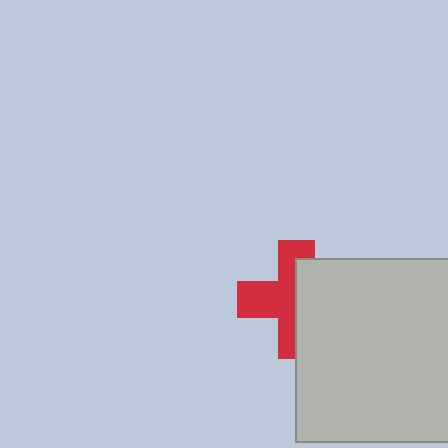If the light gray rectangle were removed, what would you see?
You would see the complete red cross.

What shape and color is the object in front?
The object in front is a light gray rectangle.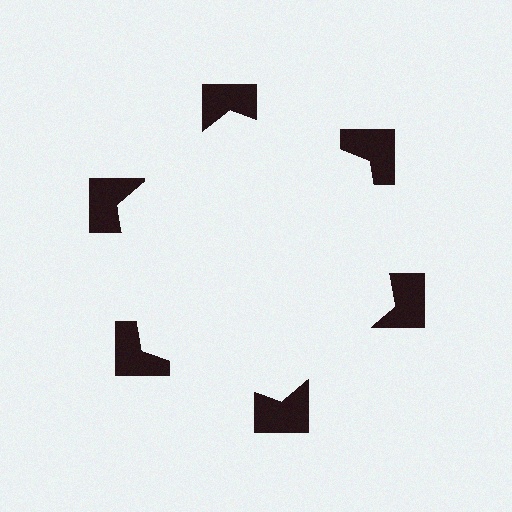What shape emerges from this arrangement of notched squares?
An illusory hexagon — its edges are inferred from the aligned wedge cuts in the notched squares, not physically drawn.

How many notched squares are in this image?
There are 6 — one at each vertex of the illusory hexagon.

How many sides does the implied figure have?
6 sides.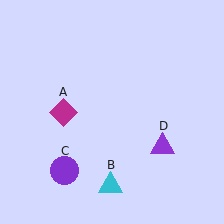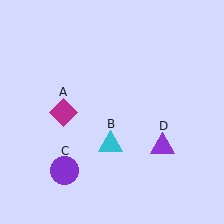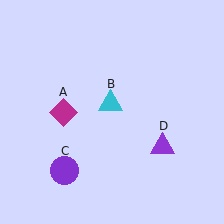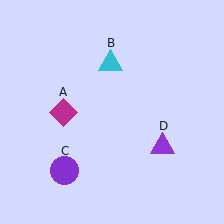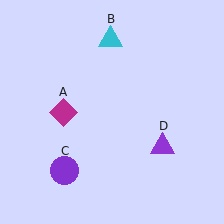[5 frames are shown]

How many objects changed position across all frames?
1 object changed position: cyan triangle (object B).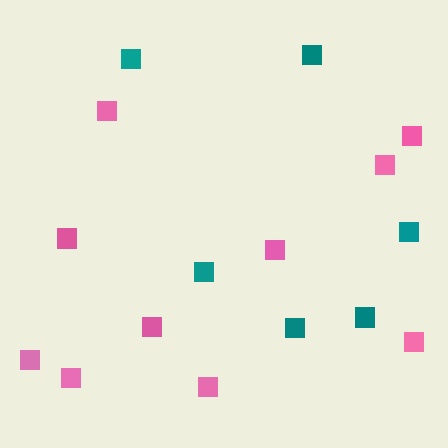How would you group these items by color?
There are 2 groups: one group of pink squares (10) and one group of teal squares (6).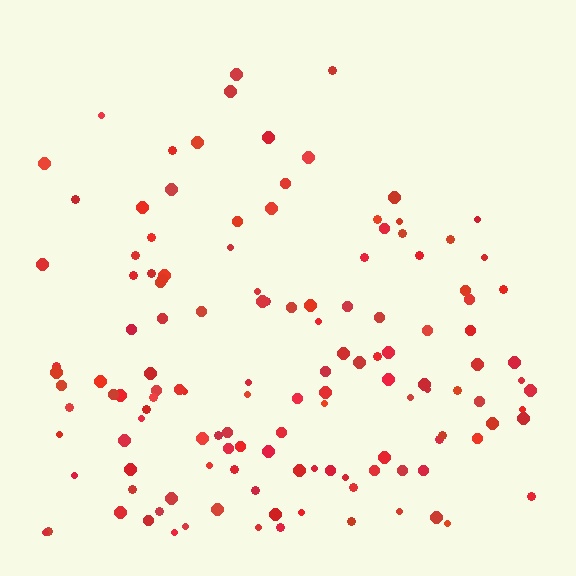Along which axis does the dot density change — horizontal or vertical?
Vertical.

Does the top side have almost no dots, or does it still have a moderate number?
Still a moderate number, just noticeably fewer than the bottom.